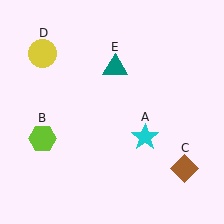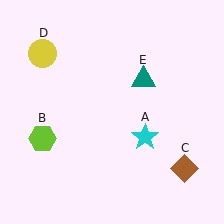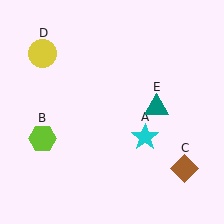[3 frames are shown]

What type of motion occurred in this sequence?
The teal triangle (object E) rotated clockwise around the center of the scene.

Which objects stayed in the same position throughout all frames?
Cyan star (object A) and lime hexagon (object B) and brown diamond (object C) and yellow circle (object D) remained stationary.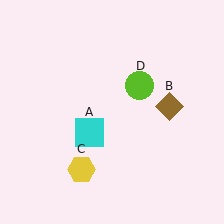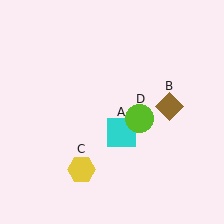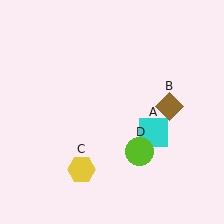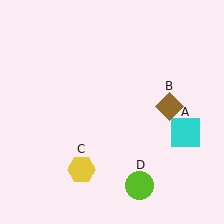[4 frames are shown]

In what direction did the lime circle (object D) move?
The lime circle (object D) moved down.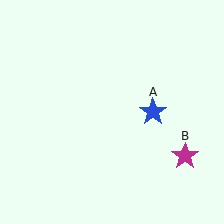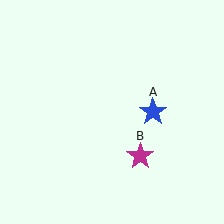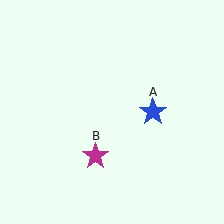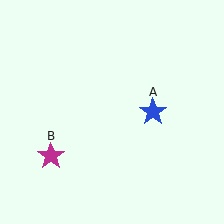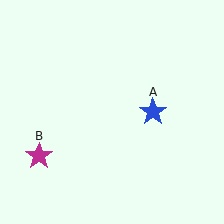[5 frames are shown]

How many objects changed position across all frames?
1 object changed position: magenta star (object B).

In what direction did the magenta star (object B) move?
The magenta star (object B) moved left.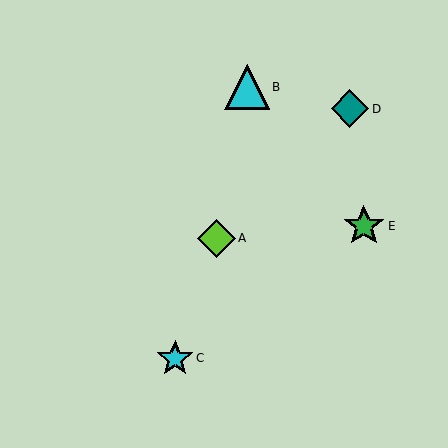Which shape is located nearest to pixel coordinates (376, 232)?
The green star (labeled E) at (364, 226) is nearest to that location.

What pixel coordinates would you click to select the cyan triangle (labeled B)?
Click at (247, 87) to select the cyan triangle B.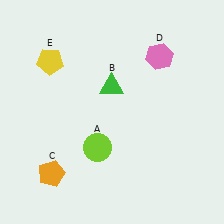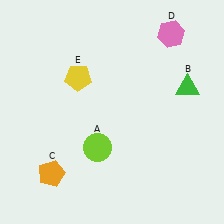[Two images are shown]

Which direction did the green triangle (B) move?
The green triangle (B) moved right.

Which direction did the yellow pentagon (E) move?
The yellow pentagon (E) moved right.